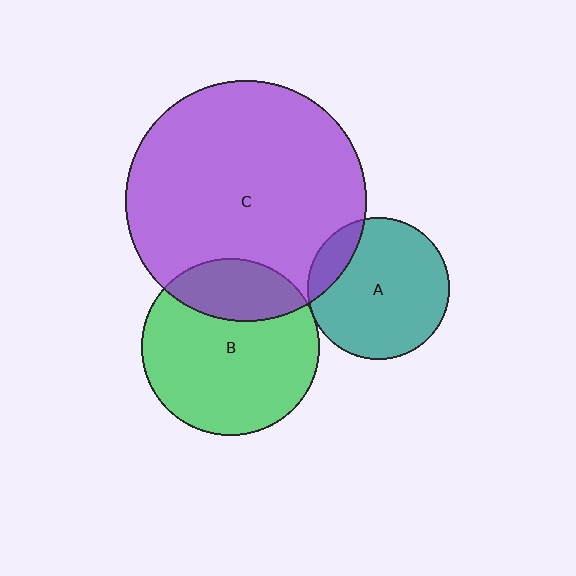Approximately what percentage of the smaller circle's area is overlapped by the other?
Approximately 25%.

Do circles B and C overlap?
Yes.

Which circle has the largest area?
Circle C (purple).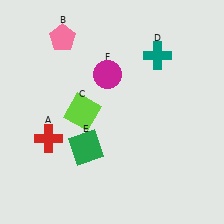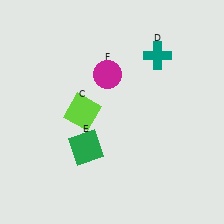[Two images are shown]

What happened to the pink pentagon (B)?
The pink pentagon (B) was removed in Image 2. It was in the top-left area of Image 1.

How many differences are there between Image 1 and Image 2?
There are 2 differences between the two images.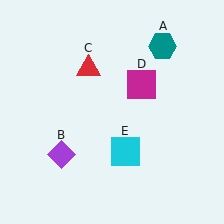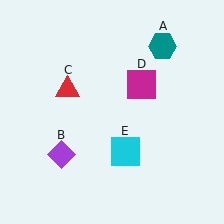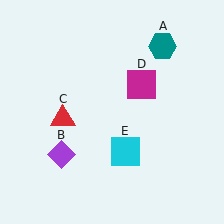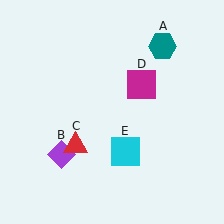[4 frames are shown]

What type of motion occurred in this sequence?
The red triangle (object C) rotated counterclockwise around the center of the scene.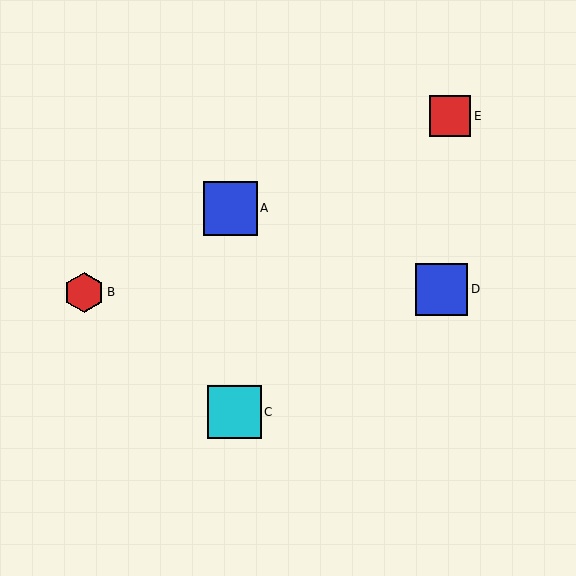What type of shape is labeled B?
Shape B is a red hexagon.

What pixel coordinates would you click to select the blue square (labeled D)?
Click at (442, 289) to select the blue square D.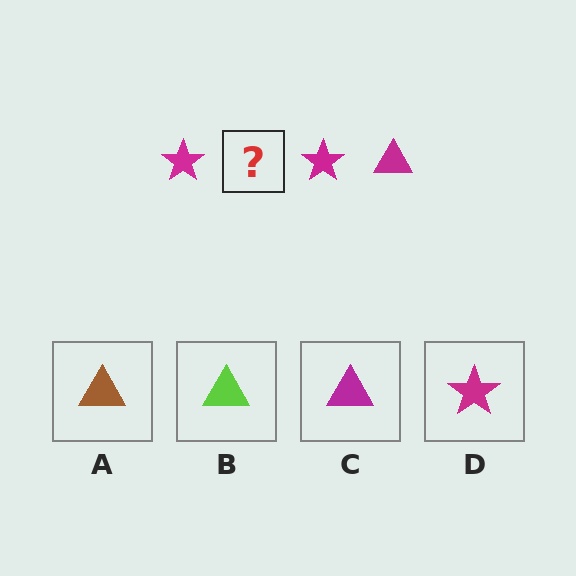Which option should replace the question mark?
Option C.